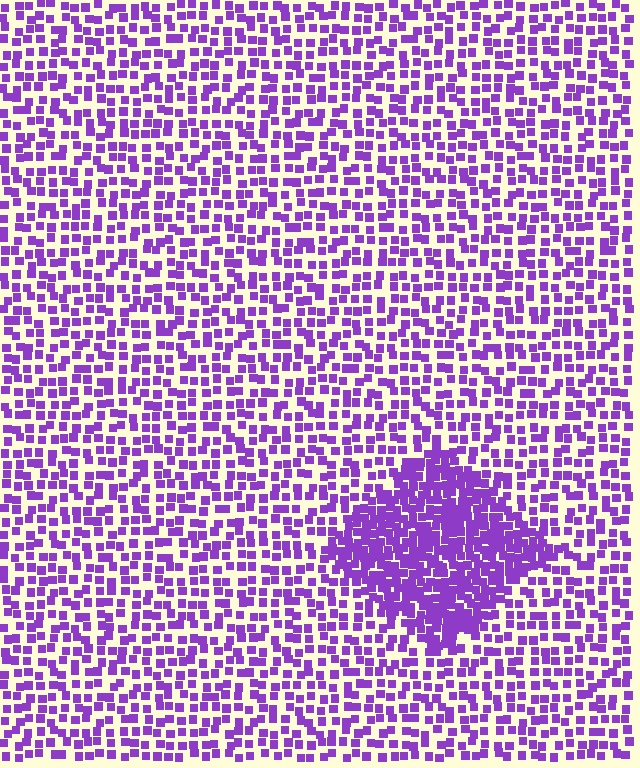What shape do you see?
I see a diamond.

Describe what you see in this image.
The image contains small purple elements arranged at two different densities. A diamond-shaped region is visible where the elements are more densely packed than the surrounding area.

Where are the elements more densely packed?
The elements are more densely packed inside the diamond boundary.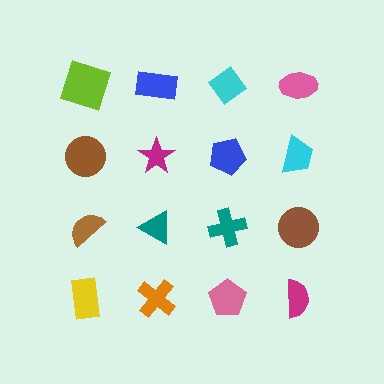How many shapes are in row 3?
4 shapes.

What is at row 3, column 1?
A brown semicircle.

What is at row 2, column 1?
A brown circle.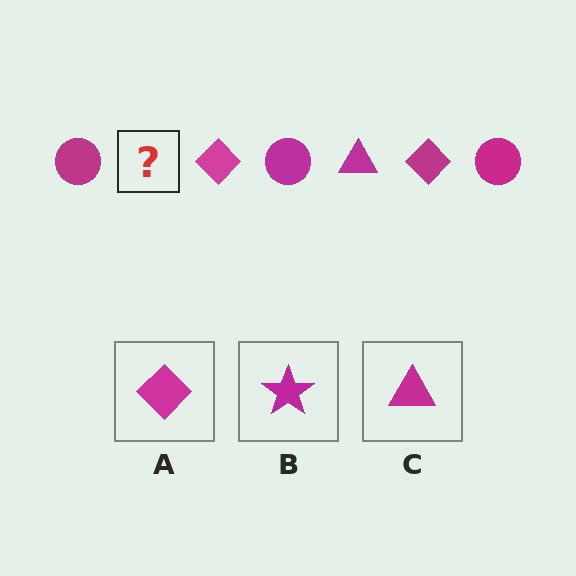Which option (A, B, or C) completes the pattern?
C.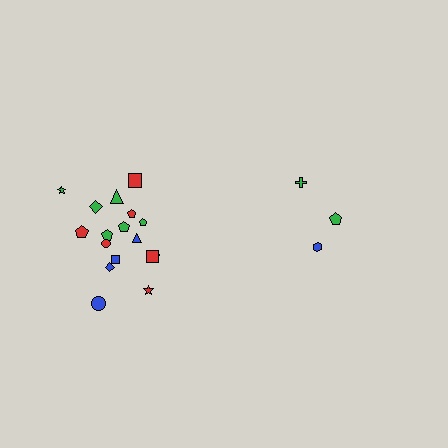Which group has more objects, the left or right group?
The left group.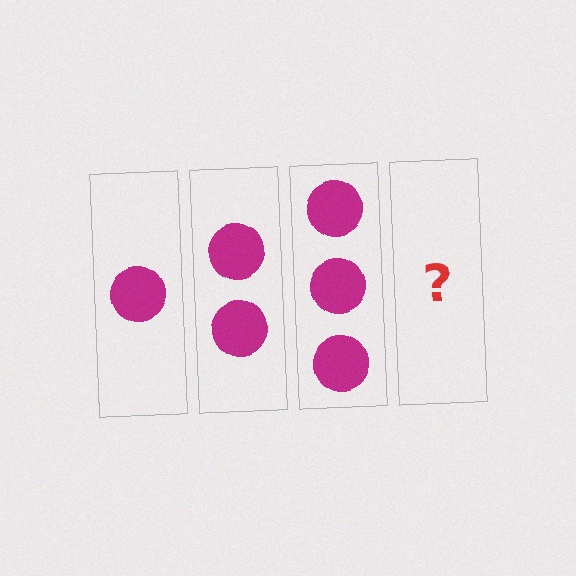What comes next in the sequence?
The next element should be 4 circles.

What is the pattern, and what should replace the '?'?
The pattern is that each step adds one more circle. The '?' should be 4 circles.